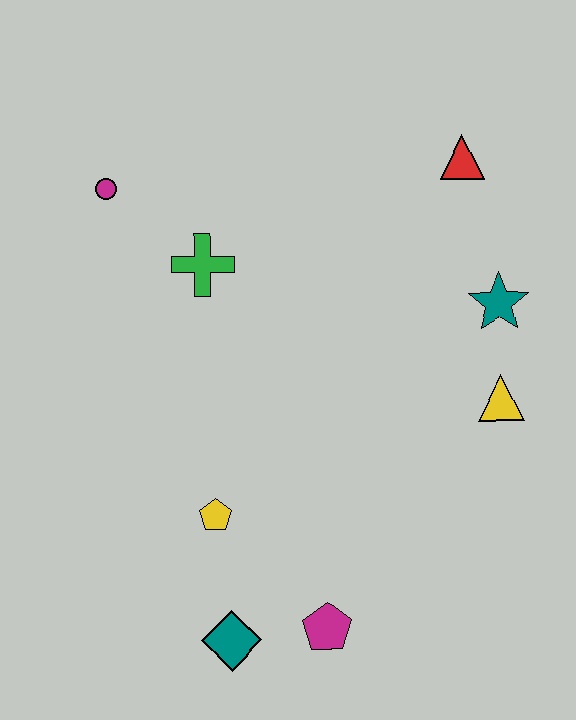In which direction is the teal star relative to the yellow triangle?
The teal star is above the yellow triangle.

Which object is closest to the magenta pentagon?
The teal diamond is closest to the magenta pentagon.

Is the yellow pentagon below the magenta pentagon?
No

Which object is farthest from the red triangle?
The teal diamond is farthest from the red triangle.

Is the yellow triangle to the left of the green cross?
No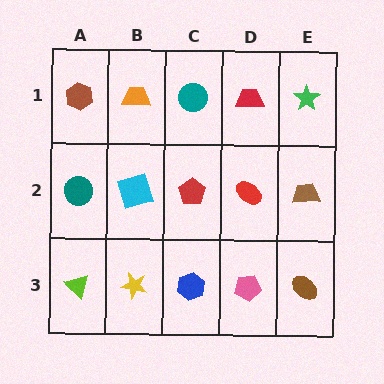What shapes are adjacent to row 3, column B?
A cyan square (row 2, column B), a lime triangle (row 3, column A), a blue hexagon (row 3, column C).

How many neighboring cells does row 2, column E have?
3.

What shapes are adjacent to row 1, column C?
A red pentagon (row 2, column C), an orange trapezoid (row 1, column B), a red trapezoid (row 1, column D).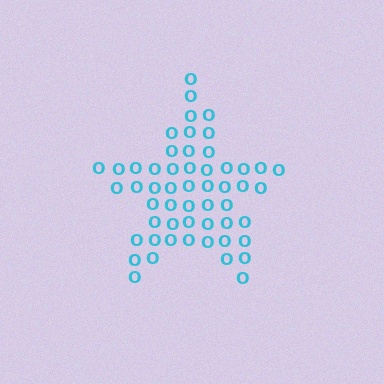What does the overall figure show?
The overall figure shows a star.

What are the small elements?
The small elements are letter O's.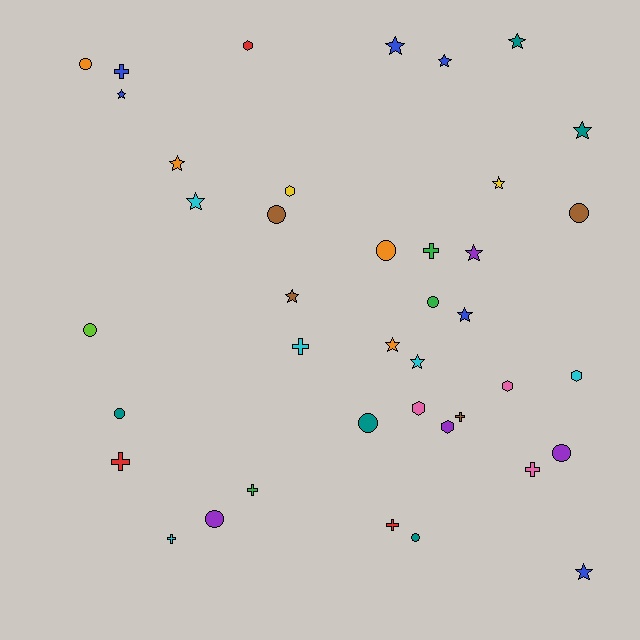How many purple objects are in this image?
There are 4 purple objects.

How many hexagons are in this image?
There are 6 hexagons.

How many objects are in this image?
There are 40 objects.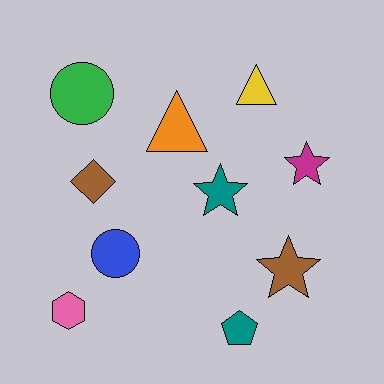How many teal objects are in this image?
There are 2 teal objects.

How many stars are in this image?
There are 3 stars.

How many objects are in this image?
There are 10 objects.